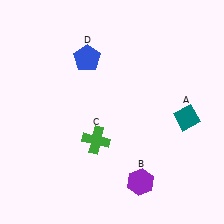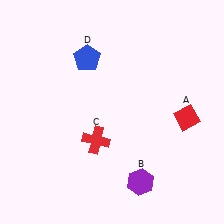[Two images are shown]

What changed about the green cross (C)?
In Image 1, C is green. In Image 2, it changed to red.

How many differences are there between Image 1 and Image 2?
There are 2 differences between the two images.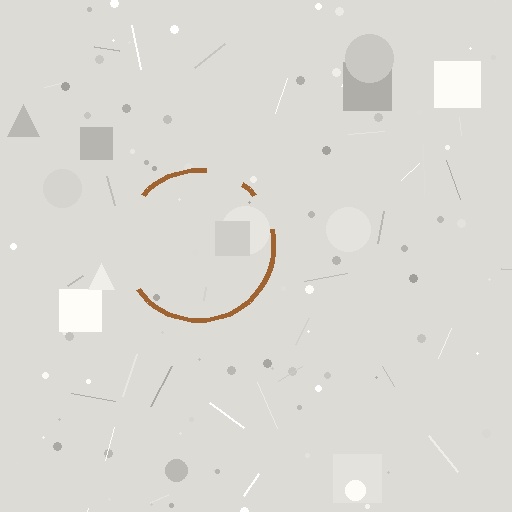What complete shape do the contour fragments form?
The contour fragments form a circle.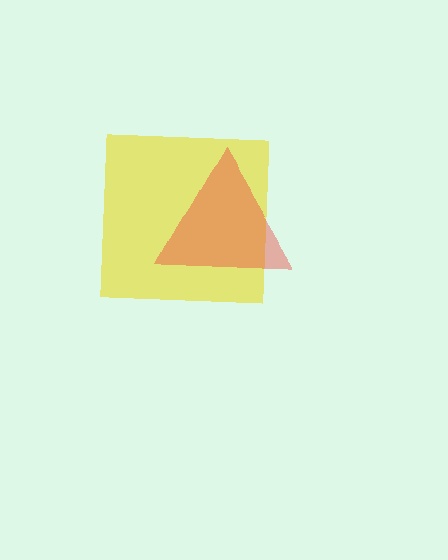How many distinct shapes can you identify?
There are 2 distinct shapes: a yellow square, a red triangle.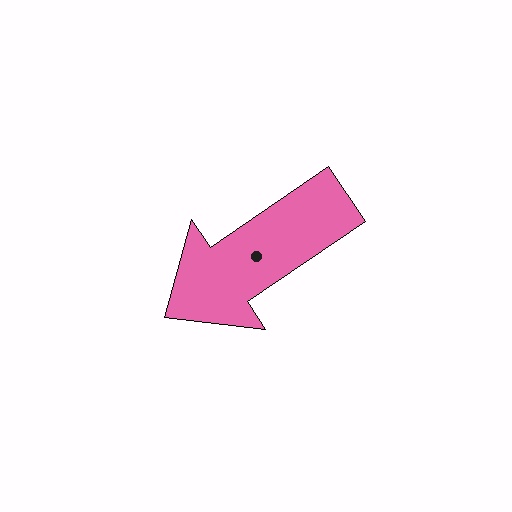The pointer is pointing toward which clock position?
Roughly 8 o'clock.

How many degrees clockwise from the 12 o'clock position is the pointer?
Approximately 236 degrees.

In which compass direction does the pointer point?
Southwest.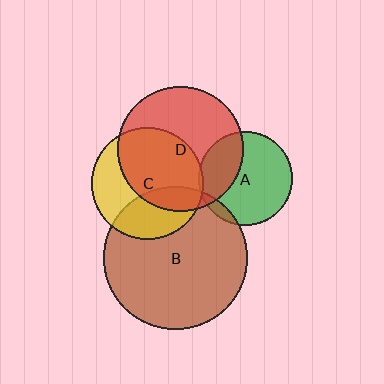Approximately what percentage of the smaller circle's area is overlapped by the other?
Approximately 30%.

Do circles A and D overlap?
Yes.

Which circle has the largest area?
Circle B (brown).